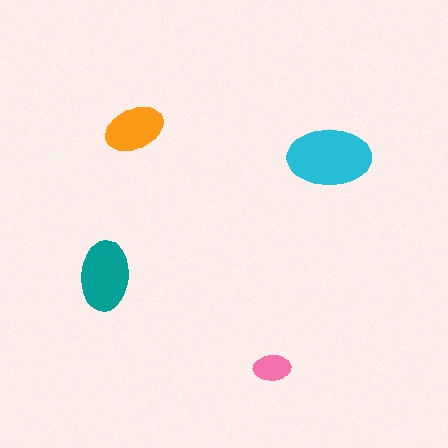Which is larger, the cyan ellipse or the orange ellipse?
The cyan one.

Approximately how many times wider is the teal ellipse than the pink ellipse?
About 2 times wider.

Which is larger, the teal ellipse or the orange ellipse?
The teal one.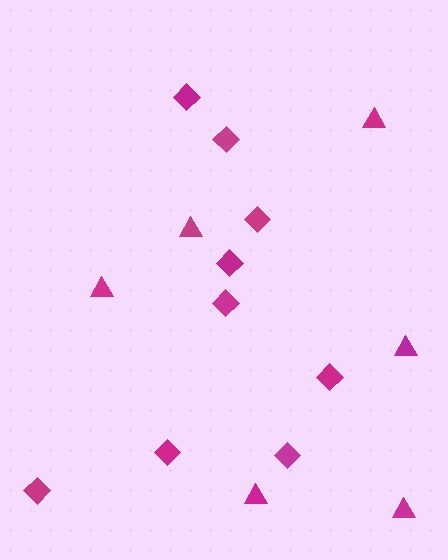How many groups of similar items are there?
There are 2 groups: one group of diamonds (9) and one group of triangles (6).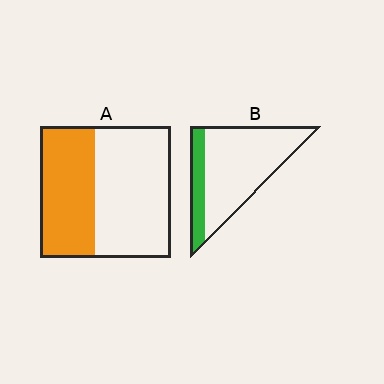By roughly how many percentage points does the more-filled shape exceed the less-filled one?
By roughly 20 percentage points (A over B).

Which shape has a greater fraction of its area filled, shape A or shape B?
Shape A.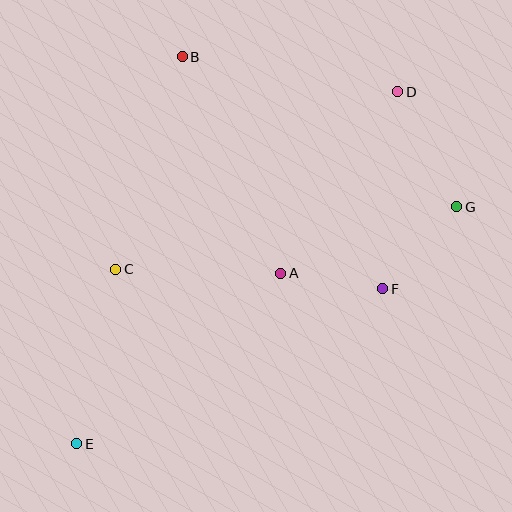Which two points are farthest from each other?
Points D and E are farthest from each other.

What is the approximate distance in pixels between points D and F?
The distance between D and F is approximately 198 pixels.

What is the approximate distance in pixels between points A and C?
The distance between A and C is approximately 165 pixels.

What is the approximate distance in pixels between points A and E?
The distance between A and E is approximately 266 pixels.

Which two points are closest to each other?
Points A and F are closest to each other.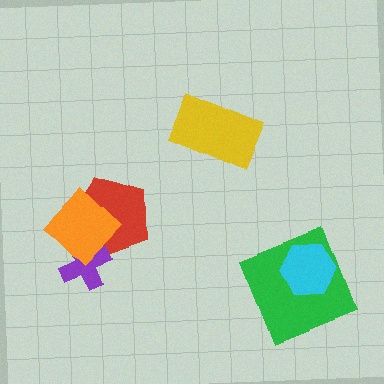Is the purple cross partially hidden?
Yes, it is partially covered by another shape.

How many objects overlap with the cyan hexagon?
1 object overlaps with the cyan hexagon.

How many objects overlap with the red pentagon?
2 objects overlap with the red pentagon.